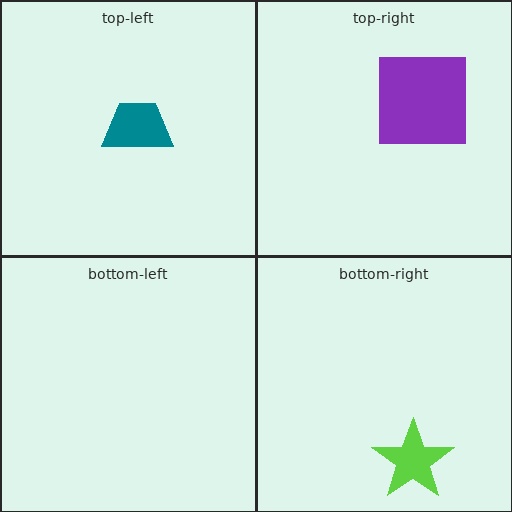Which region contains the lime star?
The bottom-right region.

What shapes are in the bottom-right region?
The lime star.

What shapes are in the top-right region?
The purple square.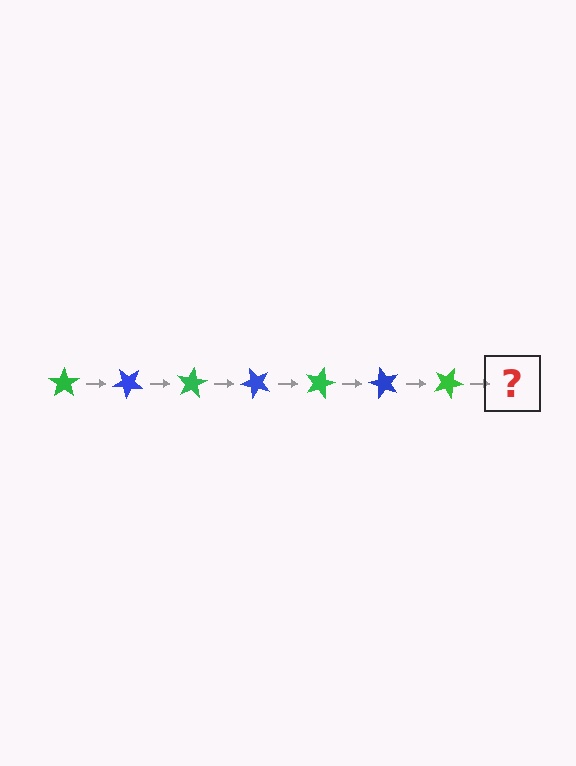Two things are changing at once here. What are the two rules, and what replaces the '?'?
The two rules are that it rotates 40 degrees each step and the color cycles through green and blue. The '?' should be a blue star, rotated 280 degrees from the start.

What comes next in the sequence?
The next element should be a blue star, rotated 280 degrees from the start.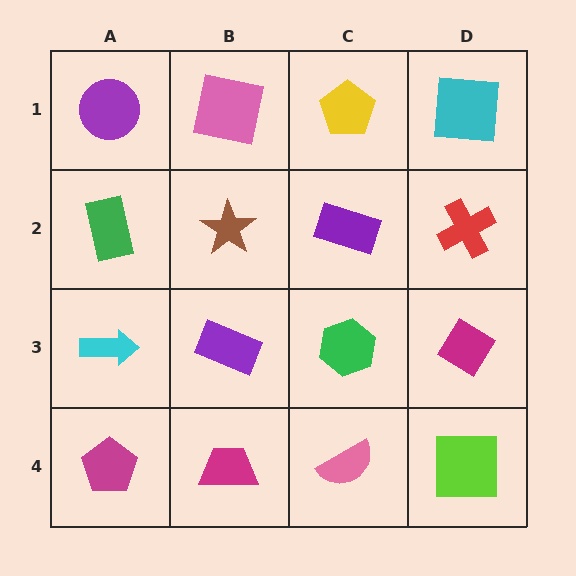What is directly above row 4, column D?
A magenta diamond.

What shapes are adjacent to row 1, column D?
A red cross (row 2, column D), a yellow pentagon (row 1, column C).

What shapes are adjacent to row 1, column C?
A purple rectangle (row 2, column C), a pink square (row 1, column B), a cyan square (row 1, column D).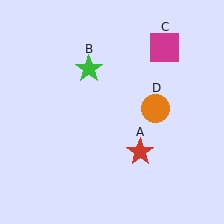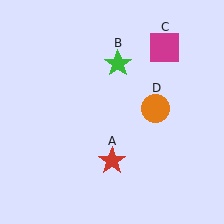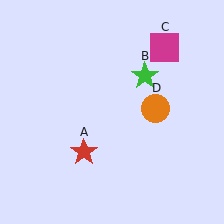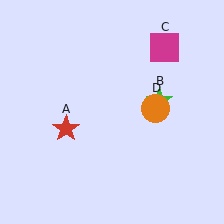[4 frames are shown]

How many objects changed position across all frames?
2 objects changed position: red star (object A), green star (object B).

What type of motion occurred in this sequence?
The red star (object A), green star (object B) rotated clockwise around the center of the scene.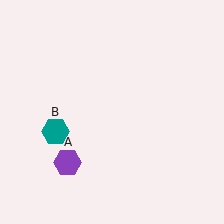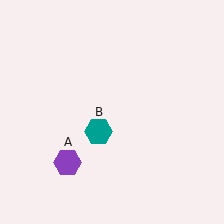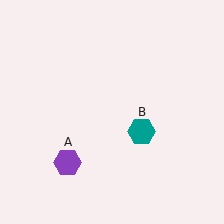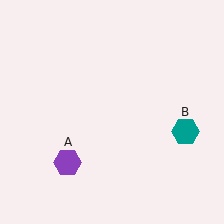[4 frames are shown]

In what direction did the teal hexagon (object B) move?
The teal hexagon (object B) moved right.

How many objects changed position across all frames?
1 object changed position: teal hexagon (object B).